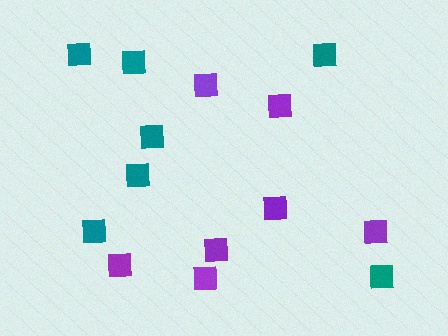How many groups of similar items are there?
There are 2 groups: one group of teal squares (7) and one group of purple squares (7).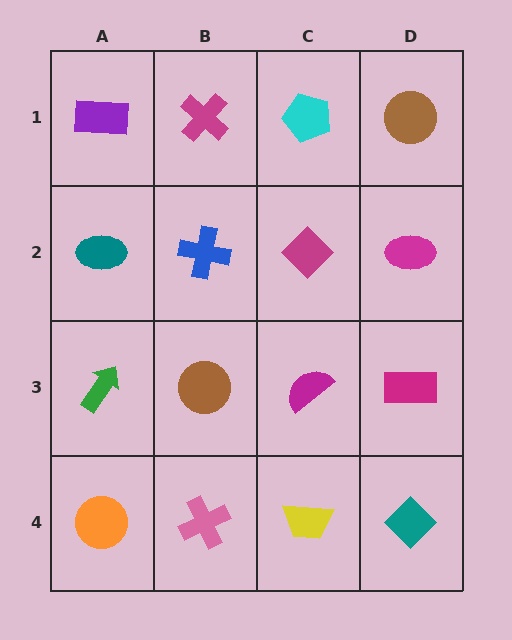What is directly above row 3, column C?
A magenta diamond.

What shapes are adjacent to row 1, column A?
A teal ellipse (row 2, column A), a magenta cross (row 1, column B).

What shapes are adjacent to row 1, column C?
A magenta diamond (row 2, column C), a magenta cross (row 1, column B), a brown circle (row 1, column D).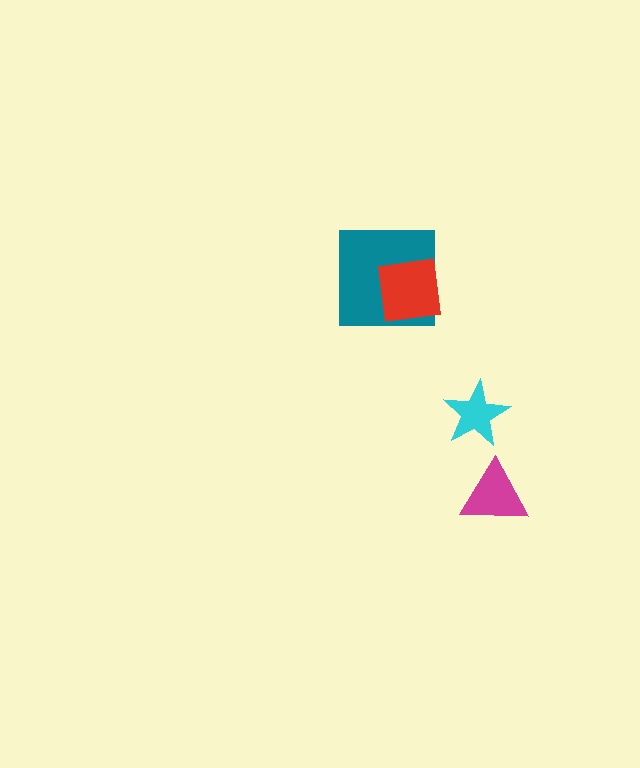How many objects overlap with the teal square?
1 object overlaps with the teal square.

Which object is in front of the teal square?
The red square is in front of the teal square.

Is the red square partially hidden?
No, no other shape covers it.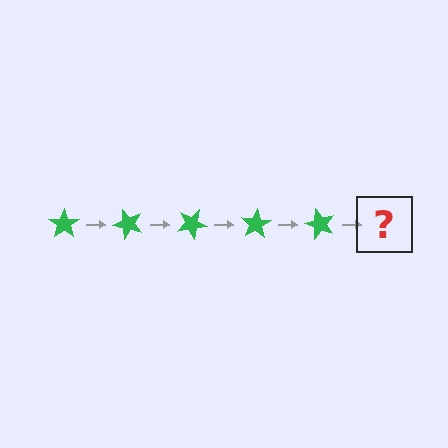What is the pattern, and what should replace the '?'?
The pattern is that the star rotates 50 degrees each step. The '?' should be a green star rotated 250 degrees.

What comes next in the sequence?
The next element should be a green star rotated 250 degrees.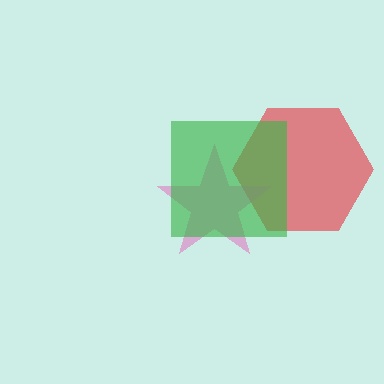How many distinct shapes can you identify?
There are 3 distinct shapes: a red hexagon, a pink star, a green square.